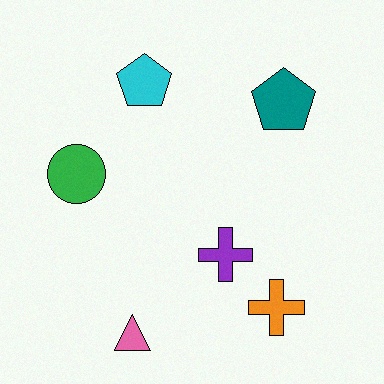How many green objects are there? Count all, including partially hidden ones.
There is 1 green object.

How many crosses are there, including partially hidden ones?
There are 2 crosses.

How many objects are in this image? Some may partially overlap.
There are 6 objects.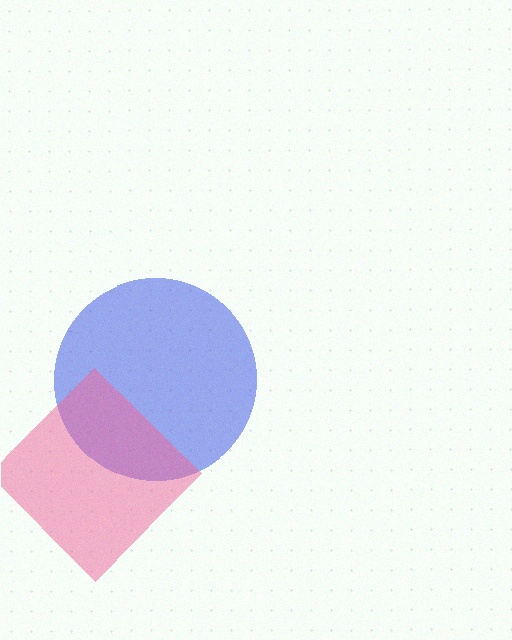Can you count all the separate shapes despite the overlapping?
Yes, there are 2 separate shapes.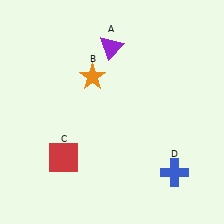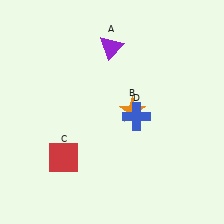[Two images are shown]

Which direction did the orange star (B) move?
The orange star (B) moved right.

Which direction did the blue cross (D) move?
The blue cross (D) moved up.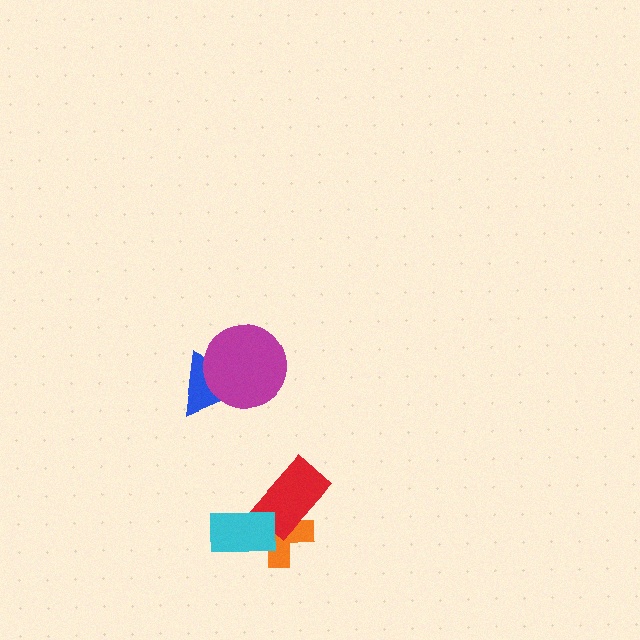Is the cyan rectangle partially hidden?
No, no other shape covers it.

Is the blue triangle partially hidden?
Yes, it is partially covered by another shape.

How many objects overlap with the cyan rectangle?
2 objects overlap with the cyan rectangle.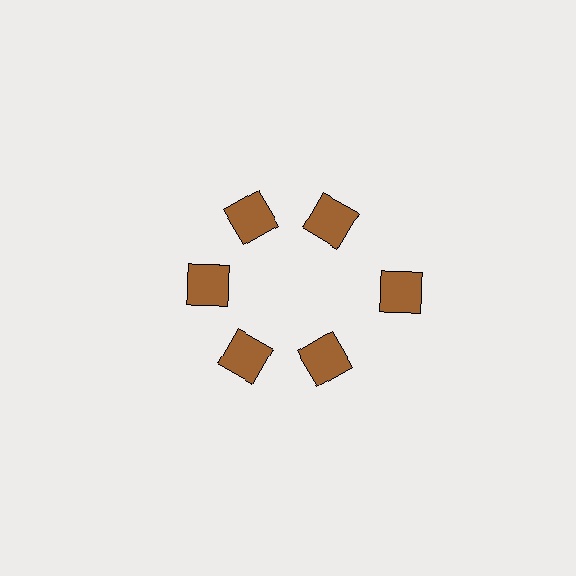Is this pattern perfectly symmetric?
No. The 6 brown squares are arranged in a ring, but one element near the 3 o'clock position is pushed outward from the center, breaking the 6-fold rotational symmetry.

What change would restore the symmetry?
The symmetry would be restored by moving it inward, back onto the ring so that all 6 squares sit at equal angles and equal distance from the center.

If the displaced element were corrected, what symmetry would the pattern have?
It would have 6-fold rotational symmetry — the pattern would map onto itself every 60 degrees.